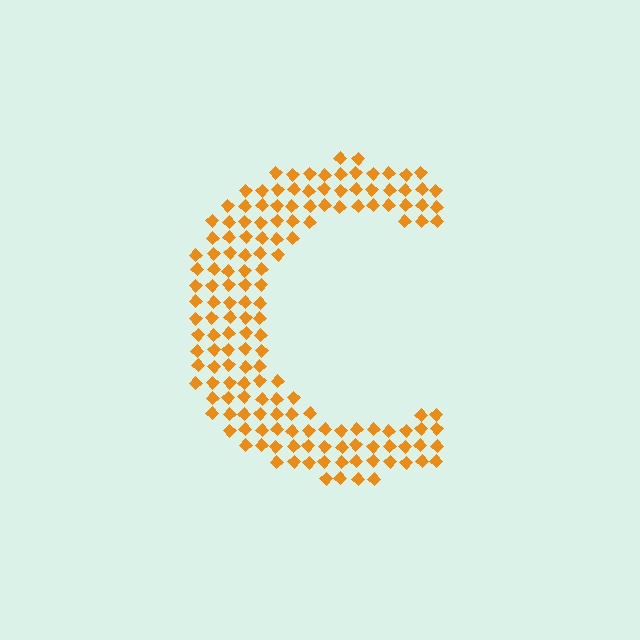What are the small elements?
The small elements are diamonds.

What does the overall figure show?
The overall figure shows the letter C.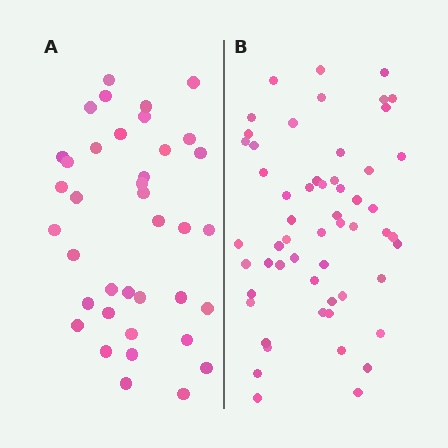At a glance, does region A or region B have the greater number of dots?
Region B (the right region) has more dots.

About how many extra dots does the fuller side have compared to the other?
Region B has approximately 20 more dots than region A.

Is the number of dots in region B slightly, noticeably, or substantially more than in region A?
Region B has substantially more. The ratio is roughly 1.5 to 1.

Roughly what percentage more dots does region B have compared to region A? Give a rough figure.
About 45% more.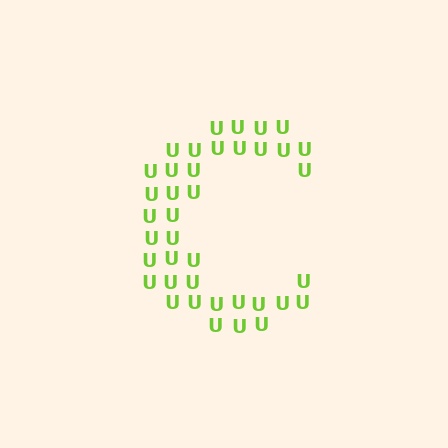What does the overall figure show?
The overall figure shows the letter C.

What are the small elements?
The small elements are letter U's.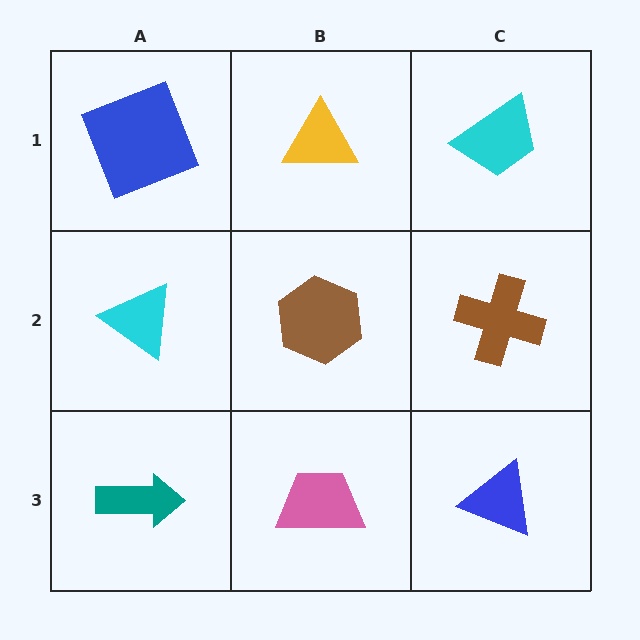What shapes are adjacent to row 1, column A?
A cyan triangle (row 2, column A), a yellow triangle (row 1, column B).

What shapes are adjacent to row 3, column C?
A brown cross (row 2, column C), a pink trapezoid (row 3, column B).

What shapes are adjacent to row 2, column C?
A cyan trapezoid (row 1, column C), a blue triangle (row 3, column C), a brown hexagon (row 2, column B).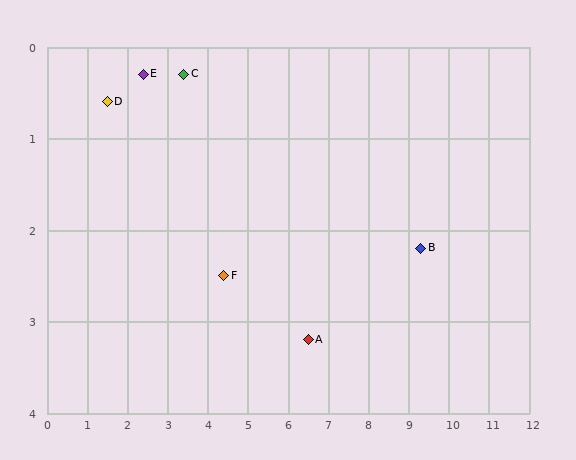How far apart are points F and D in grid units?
Points F and D are about 3.5 grid units apart.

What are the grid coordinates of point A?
Point A is at approximately (6.5, 3.2).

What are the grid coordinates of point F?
Point F is at approximately (4.4, 2.5).